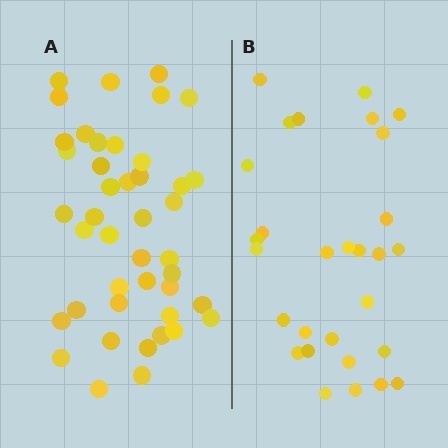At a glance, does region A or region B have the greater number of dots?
Region A (the left region) has more dots.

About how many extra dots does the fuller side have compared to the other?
Region A has approximately 15 more dots than region B.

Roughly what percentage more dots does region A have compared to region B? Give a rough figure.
About 50% more.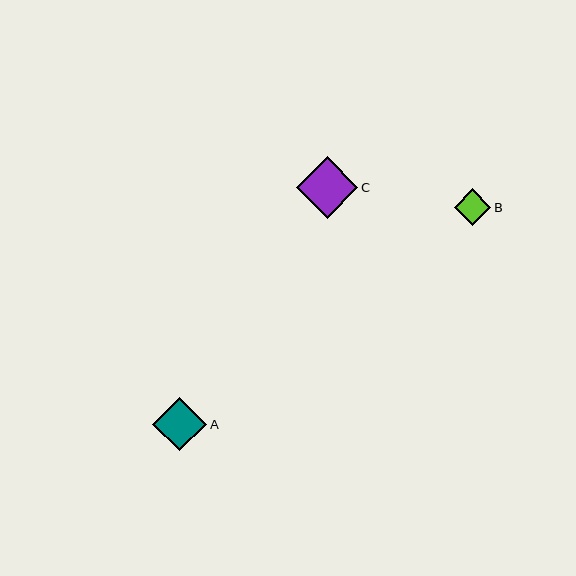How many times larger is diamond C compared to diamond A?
Diamond C is approximately 1.2 times the size of diamond A.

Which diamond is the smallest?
Diamond B is the smallest with a size of approximately 36 pixels.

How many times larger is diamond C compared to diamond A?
Diamond C is approximately 1.2 times the size of diamond A.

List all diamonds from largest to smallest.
From largest to smallest: C, A, B.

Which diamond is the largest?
Diamond C is the largest with a size of approximately 62 pixels.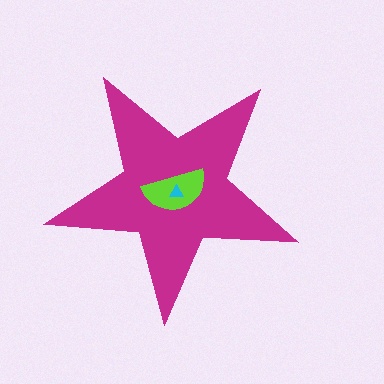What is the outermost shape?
The magenta star.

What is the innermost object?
The cyan triangle.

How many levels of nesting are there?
3.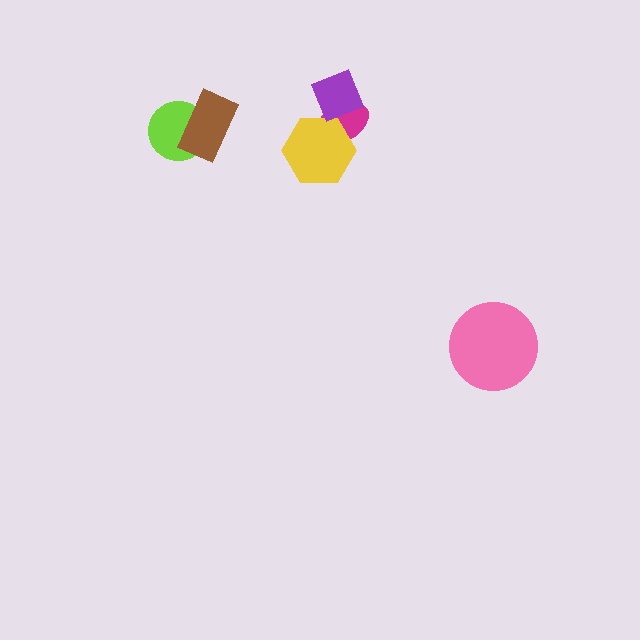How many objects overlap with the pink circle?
0 objects overlap with the pink circle.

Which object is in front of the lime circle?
The brown rectangle is in front of the lime circle.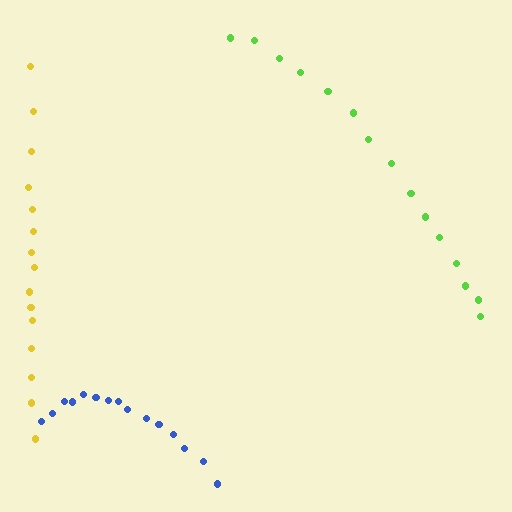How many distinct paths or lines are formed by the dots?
There are 3 distinct paths.